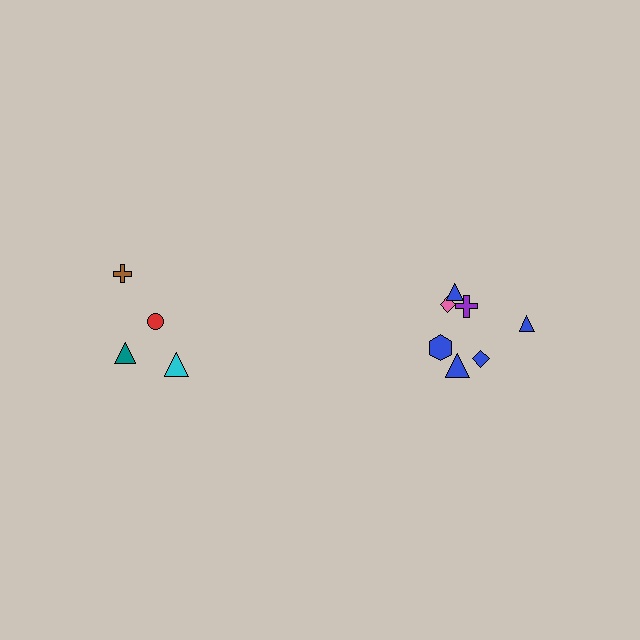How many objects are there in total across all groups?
There are 11 objects.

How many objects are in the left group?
There are 4 objects.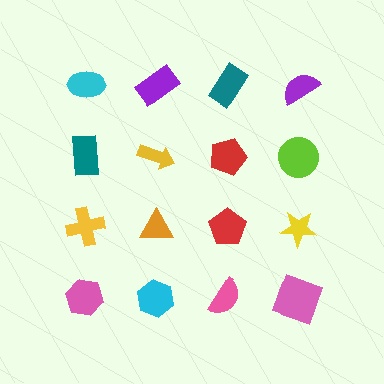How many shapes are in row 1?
4 shapes.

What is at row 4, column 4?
A pink square.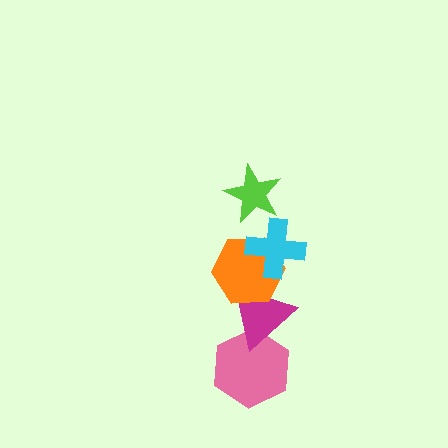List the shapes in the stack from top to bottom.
From top to bottom: the lime star, the cyan cross, the orange hexagon, the magenta triangle, the pink hexagon.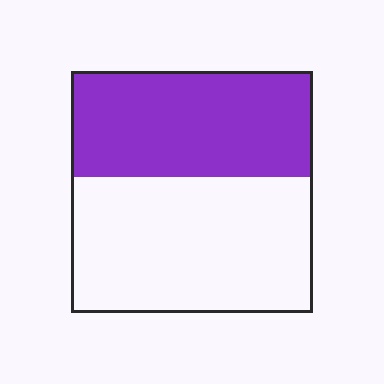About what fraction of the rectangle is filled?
About two fifths (2/5).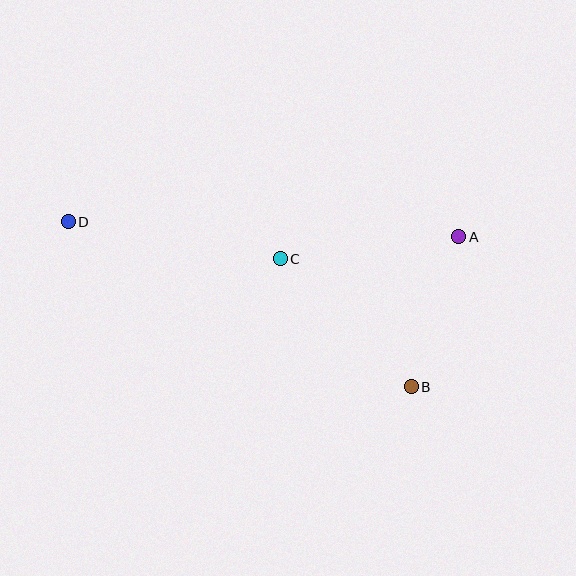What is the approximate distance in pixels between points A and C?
The distance between A and C is approximately 180 pixels.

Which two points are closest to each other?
Points A and B are closest to each other.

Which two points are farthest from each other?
Points A and D are farthest from each other.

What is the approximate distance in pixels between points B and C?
The distance between B and C is approximately 183 pixels.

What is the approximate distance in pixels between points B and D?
The distance between B and D is approximately 381 pixels.